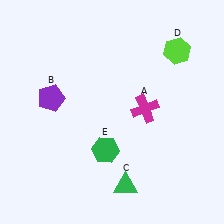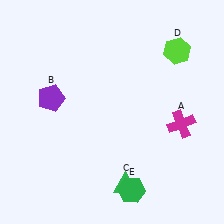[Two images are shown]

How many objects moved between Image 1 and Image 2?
2 objects moved between the two images.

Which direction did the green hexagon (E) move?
The green hexagon (E) moved down.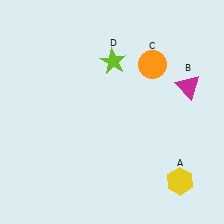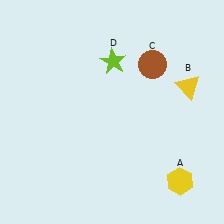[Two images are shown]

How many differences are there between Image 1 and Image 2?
There are 2 differences between the two images.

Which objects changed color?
B changed from magenta to yellow. C changed from orange to brown.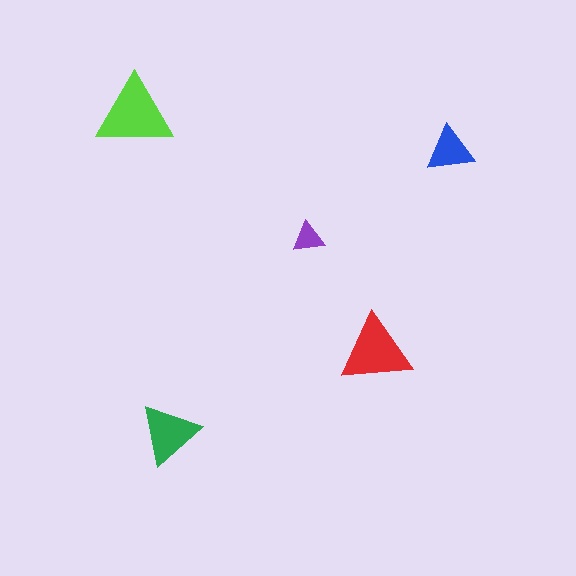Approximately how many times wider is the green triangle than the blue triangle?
About 1.5 times wider.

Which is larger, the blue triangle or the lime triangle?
The lime one.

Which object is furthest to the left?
The lime triangle is leftmost.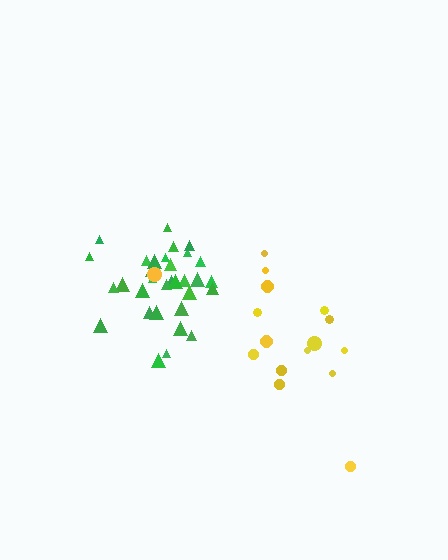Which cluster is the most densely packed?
Green.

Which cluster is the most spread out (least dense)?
Yellow.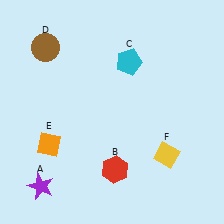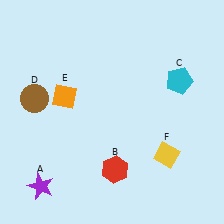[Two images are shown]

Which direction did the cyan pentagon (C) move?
The cyan pentagon (C) moved right.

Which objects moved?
The objects that moved are: the cyan pentagon (C), the brown circle (D), the orange diamond (E).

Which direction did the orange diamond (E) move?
The orange diamond (E) moved up.